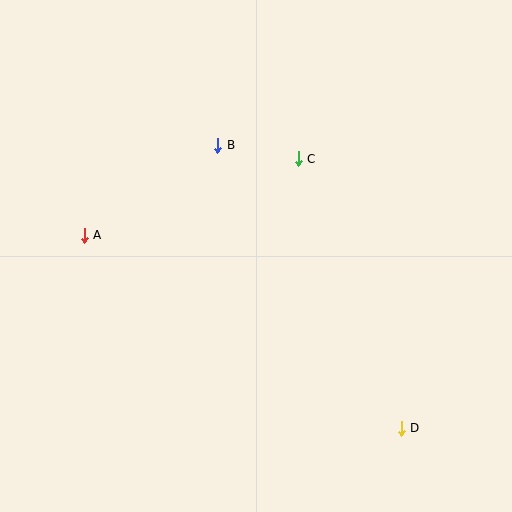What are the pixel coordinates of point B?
Point B is at (218, 145).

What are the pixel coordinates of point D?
Point D is at (401, 428).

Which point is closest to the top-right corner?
Point C is closest to the top-right corner.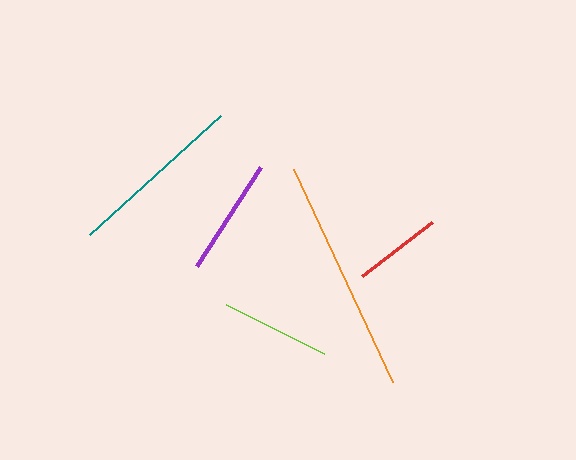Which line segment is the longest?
The orange line is the longest at approximately 235 pixels.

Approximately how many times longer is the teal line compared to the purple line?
The teal line is approximately 1.5 times the length of the purple line.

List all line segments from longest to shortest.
From longest to shortest: orange, teal, purple, lime, red.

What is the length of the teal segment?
The teal segment is approximately 177 pixels long.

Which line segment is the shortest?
The red line is the shortest at approximately 89 pixels.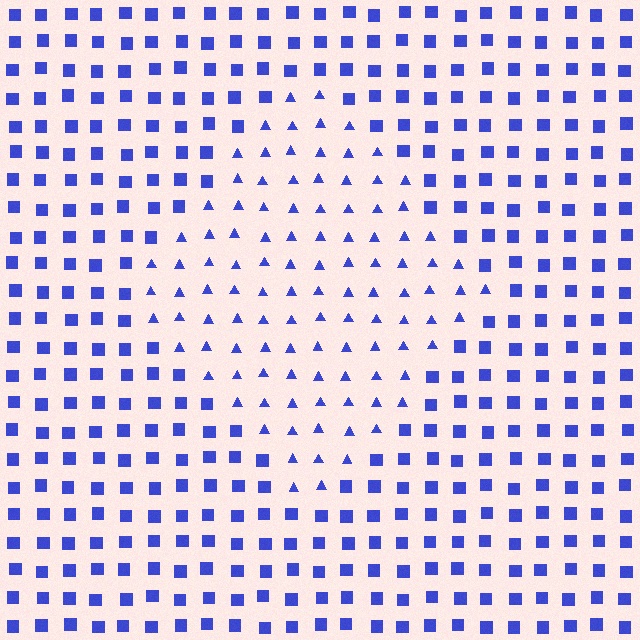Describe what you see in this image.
The image is filled with small blue elements arranged in a uniform grid. A diamond-shaped region contains triangles, while the surrounding area contains squares. The boundary is defined purely by the change in element shape.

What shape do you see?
I see a diamond.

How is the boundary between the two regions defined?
The boundary is defined by a change in element shape: triangles inside vs. squares outside. All elements share the same color and spacing.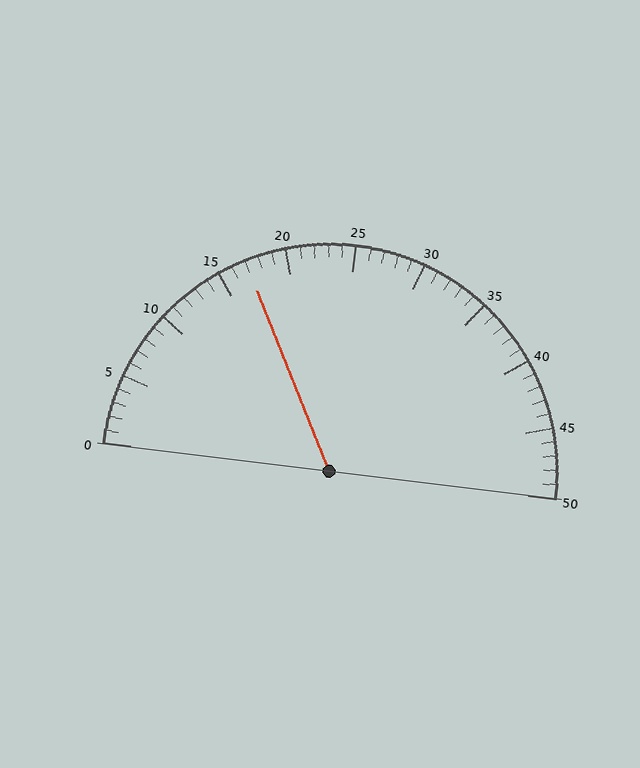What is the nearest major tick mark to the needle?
The nearest major tick mark is 15.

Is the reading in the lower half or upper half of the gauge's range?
The reading is in the lower half of the range (0 to 50).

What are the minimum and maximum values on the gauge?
The gauge ranges from 0 to 50.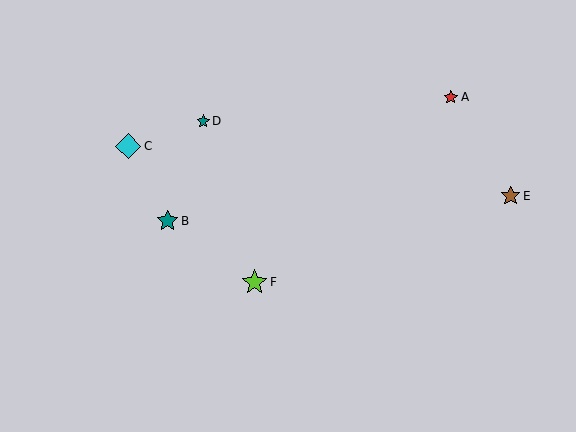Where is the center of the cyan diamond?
The center of the cyan diamond is at (128, 146).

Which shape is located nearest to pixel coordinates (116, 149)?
The cyan diamond (labeled C) at (128, 146) is nearest to that location.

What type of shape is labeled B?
Shape B is a teal star.